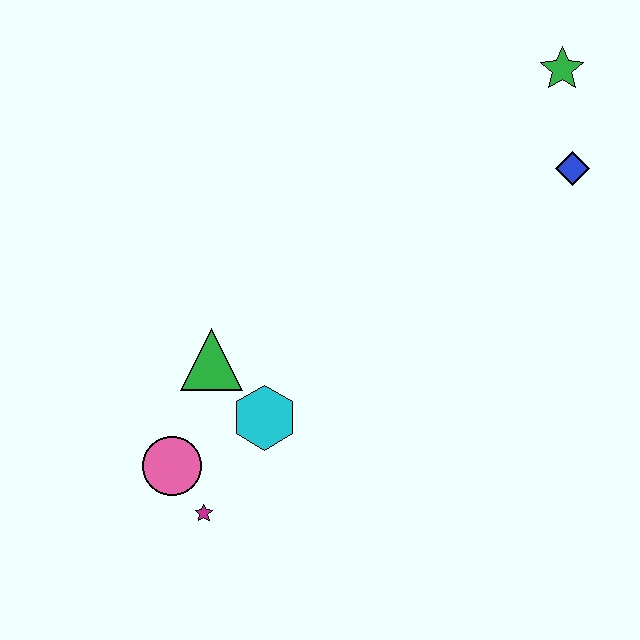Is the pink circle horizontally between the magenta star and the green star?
No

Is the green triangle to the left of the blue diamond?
Yes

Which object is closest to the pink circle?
The magenta star is closest to the pink circle.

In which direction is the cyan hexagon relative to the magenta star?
The cyan hexagon is above the magenta star.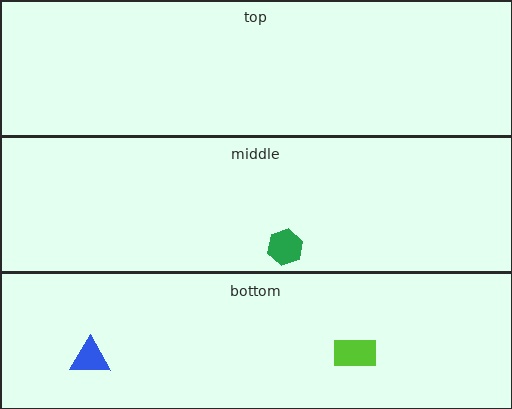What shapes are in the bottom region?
The lime rectangle, the blue triangle.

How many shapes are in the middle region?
1.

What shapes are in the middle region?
The green hexagon.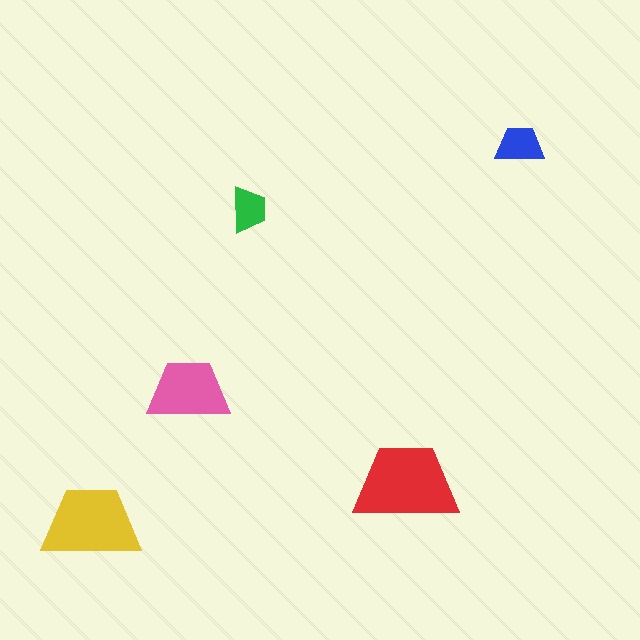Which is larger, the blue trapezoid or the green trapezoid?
The blue one.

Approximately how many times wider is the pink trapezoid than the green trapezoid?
About 2 times wider.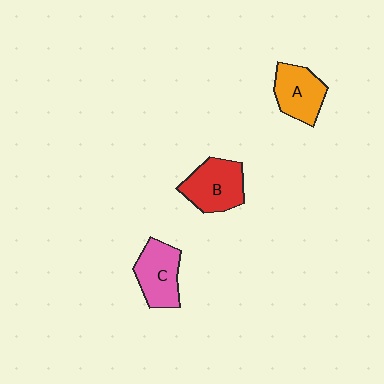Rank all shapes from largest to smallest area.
From largest to smallest: B (red), C (pink), A (orange).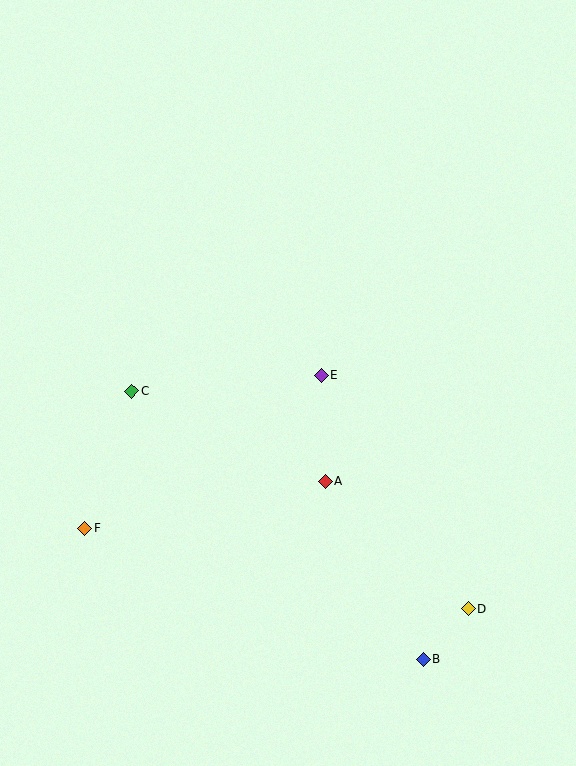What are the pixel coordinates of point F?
Point F is at (85, 529).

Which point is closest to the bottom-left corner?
Point F is closest to the bottom-left corner.